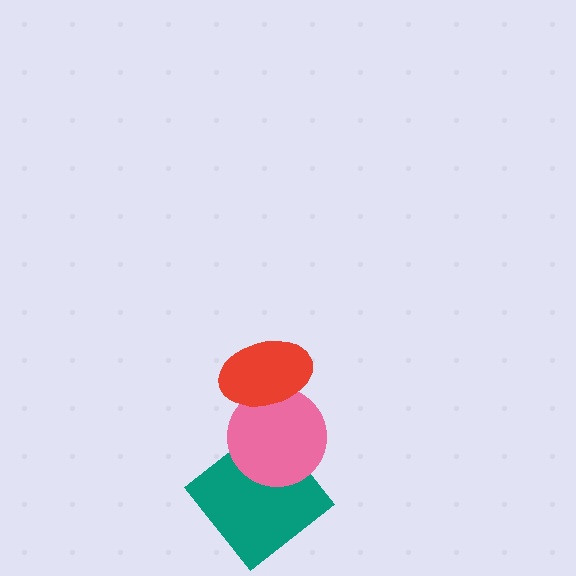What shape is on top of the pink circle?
The red ellipse is on top of the pink circle.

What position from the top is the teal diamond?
The teal diamond is 3rd from the top.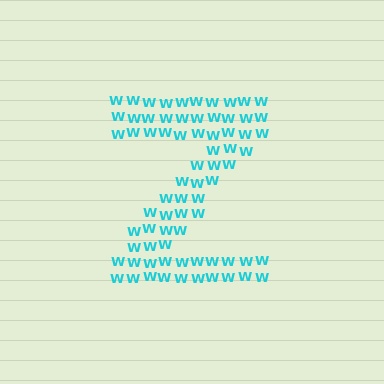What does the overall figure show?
The overall figure shows the letter Z.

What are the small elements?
The small elements are letter W's.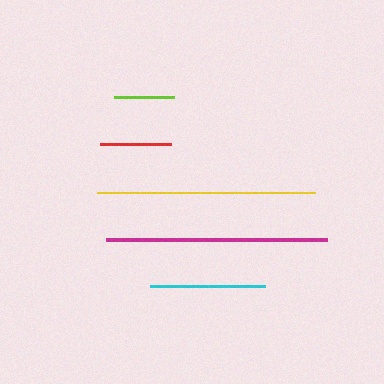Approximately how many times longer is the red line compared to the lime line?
The red line is approximately 1.2 times the length of the lime line.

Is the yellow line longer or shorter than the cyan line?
The yellow line is longer than the cyan line.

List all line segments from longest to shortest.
From longest to shortest: magenta, yellow, cyan, red, lime.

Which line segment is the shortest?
The lime line is the shortest at approximately 60 pixels.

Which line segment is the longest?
The magenta line is the longest at approximately 221 pixels.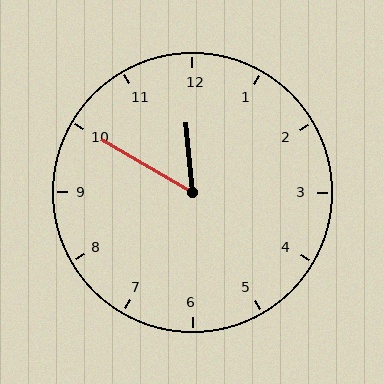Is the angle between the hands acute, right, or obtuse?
It is acute.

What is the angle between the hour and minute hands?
Approximately 55 degrees.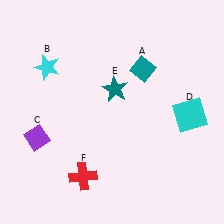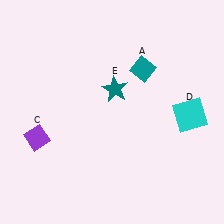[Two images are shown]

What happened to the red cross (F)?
The red cross (F) was removed in Image 2. It was in the bottom-left area of Image 1.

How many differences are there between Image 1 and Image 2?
There are 2 differences between the two images.